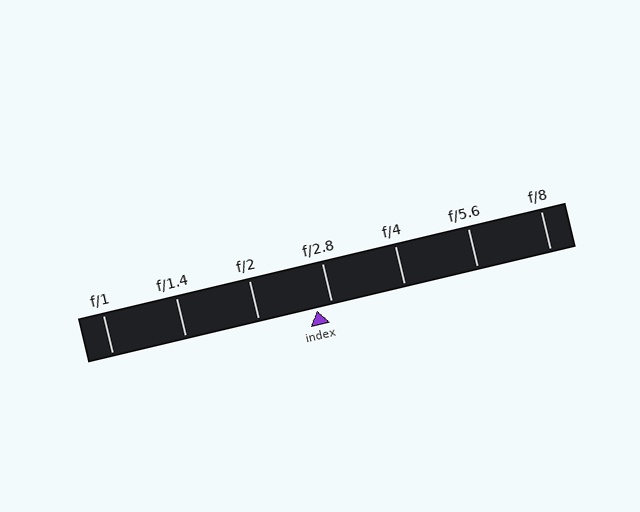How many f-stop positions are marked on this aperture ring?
There are 7 f-stop positions marked.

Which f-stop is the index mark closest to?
The index mark is closest to f/2.8.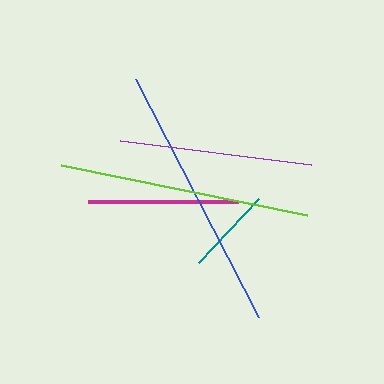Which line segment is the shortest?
The teal line is the shortest at approximately 88 pixels.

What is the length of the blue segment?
The blue segment is approximately 268 pixels long.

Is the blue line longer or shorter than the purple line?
The blue line is longer than the purple line.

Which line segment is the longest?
The blue line is the longest at approximately 268 pixels.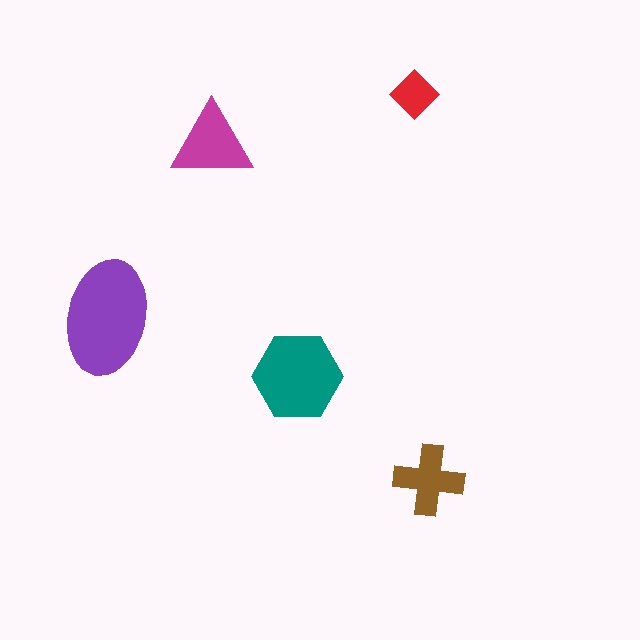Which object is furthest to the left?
The purple ellipse is leftmost.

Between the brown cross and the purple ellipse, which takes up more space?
The purple ellipse.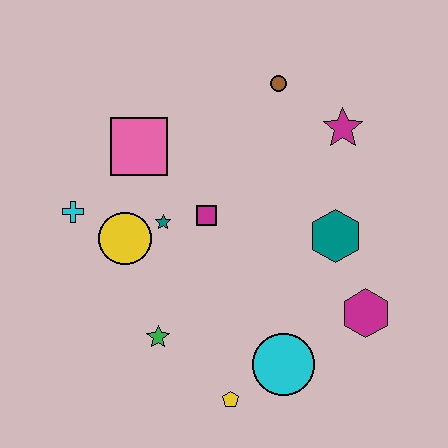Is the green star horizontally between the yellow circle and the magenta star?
Yes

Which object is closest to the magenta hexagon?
The teal hexagon is closest to the magenta hexagon.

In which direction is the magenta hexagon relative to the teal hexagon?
The magenta hexagon is below the teal hexagon.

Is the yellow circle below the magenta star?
Yes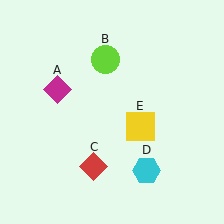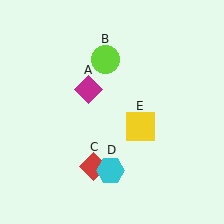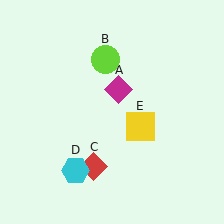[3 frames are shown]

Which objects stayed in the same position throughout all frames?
Lime circle (object B) and red diamond (object C) and yellow square (object E) remained stationary.